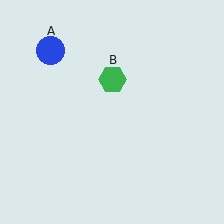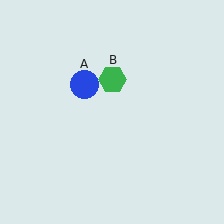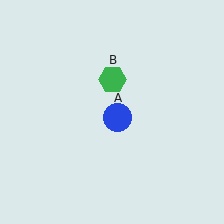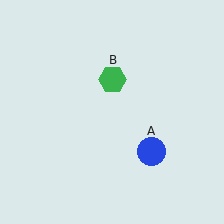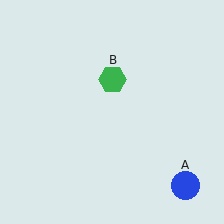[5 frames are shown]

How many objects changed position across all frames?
1 object changed position: blue circle (object A).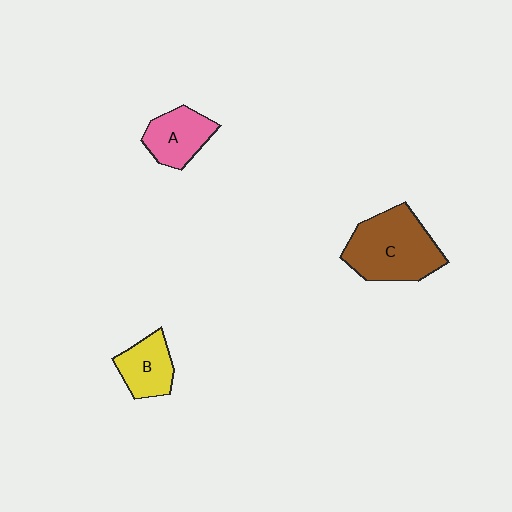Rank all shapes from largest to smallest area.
From largest to smallest: C (brown), A (pink), B (yellow).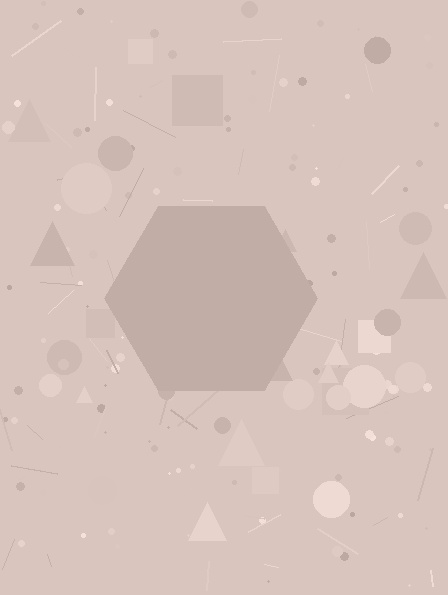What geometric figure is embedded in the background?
A hexagon is embedded in the background.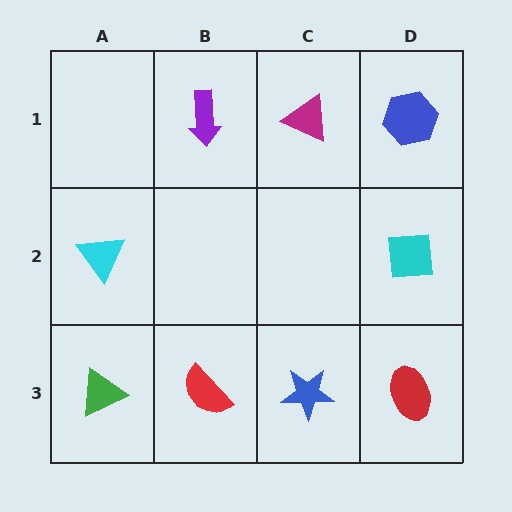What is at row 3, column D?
A red ellipse.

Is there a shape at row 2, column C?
No, that cell is empty.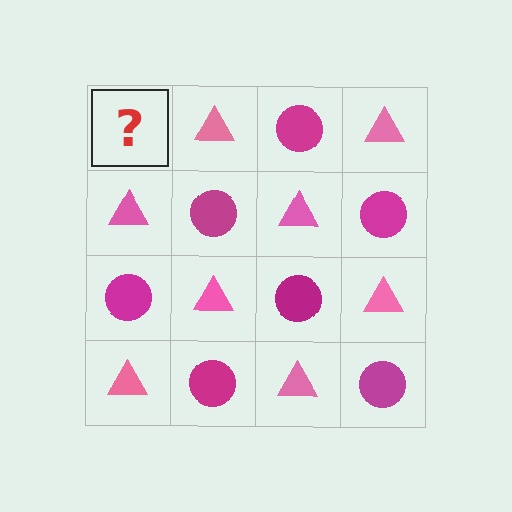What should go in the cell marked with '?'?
The missing cell should contain a magenta circle.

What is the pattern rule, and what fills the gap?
The rule is that it alternates magenta circle and pink triangle in a checkerboard pattern. The gap should be filled with a magenta circle.